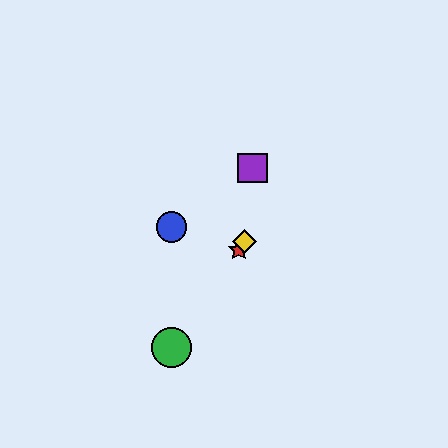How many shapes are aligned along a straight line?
3 shapes (the red star, the green circle, the yellow diamond) are aligned along a straight line.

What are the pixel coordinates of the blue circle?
The blue circle is at (171, 227).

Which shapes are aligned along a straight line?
The red star, the green circle, the yellow diamond are aligned along a straight line.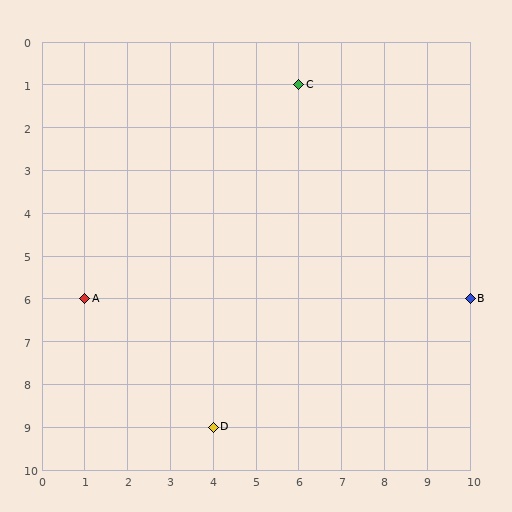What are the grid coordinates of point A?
Point A is at grid coordinates (1, 6).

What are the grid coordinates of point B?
Point B is at grid coordinates (10, 6).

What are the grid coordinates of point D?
Point D is at grid coordinates (4, 9).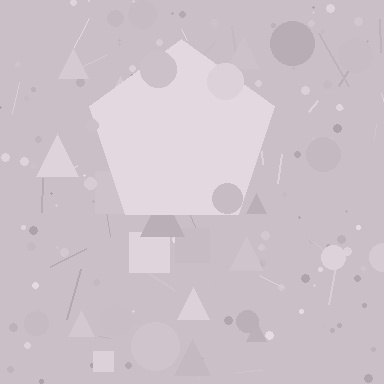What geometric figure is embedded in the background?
A pentagon is embedded in the background.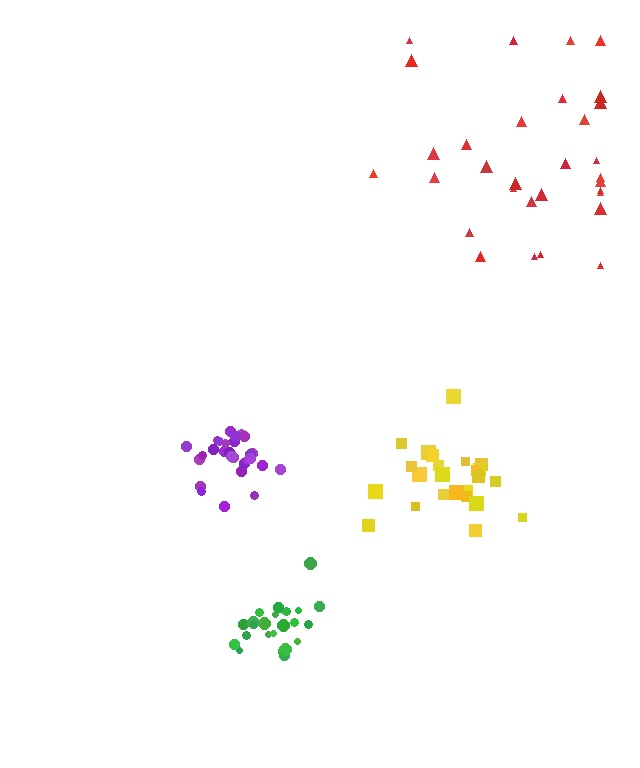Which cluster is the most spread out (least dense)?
Red.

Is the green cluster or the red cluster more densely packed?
Green.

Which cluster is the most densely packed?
Purple.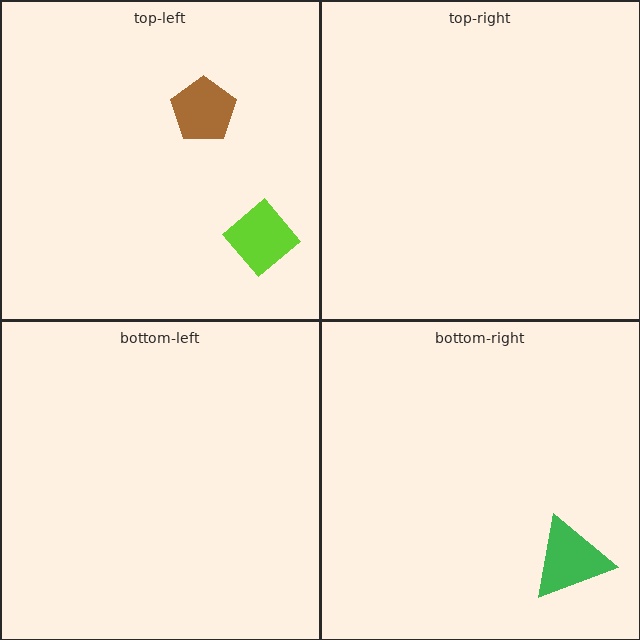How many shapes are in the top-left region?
2.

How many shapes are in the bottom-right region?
1.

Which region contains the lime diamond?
The top-left region.